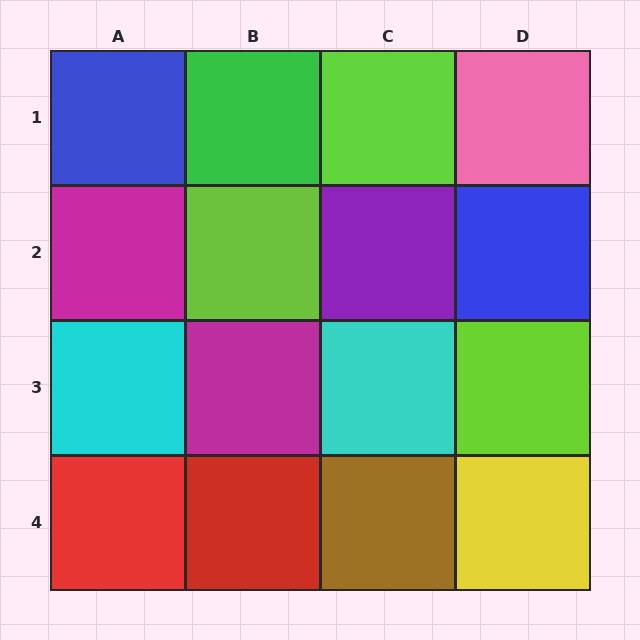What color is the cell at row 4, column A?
Red.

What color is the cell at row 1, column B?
Green.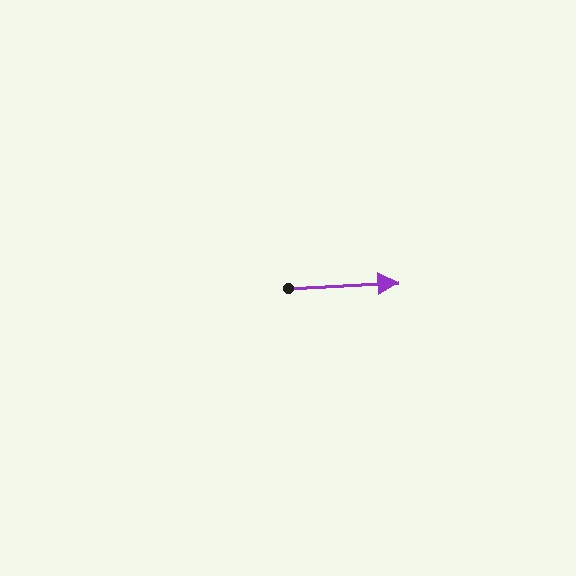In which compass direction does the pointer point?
East.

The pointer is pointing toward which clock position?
Roughly 3 o'clock.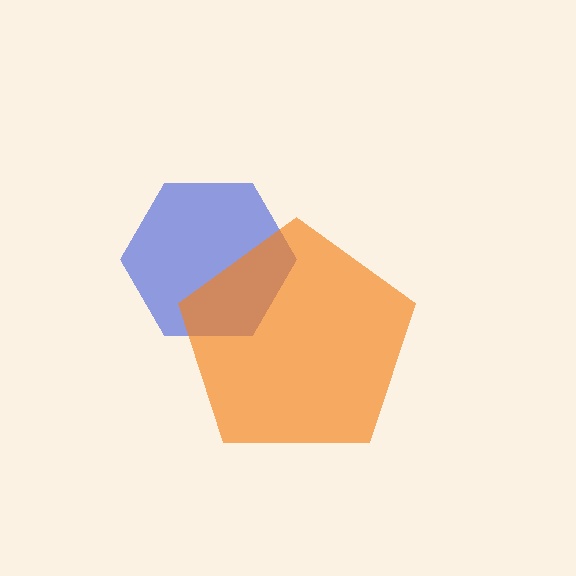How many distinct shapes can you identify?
There are 2 distinct shapes: a blue hexagon, an orange pentagon.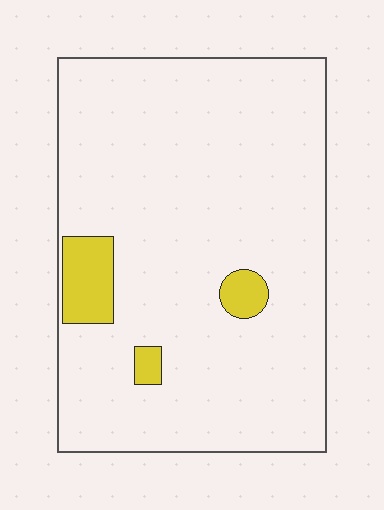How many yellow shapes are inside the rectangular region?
3.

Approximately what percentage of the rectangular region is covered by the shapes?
Approximately 5%.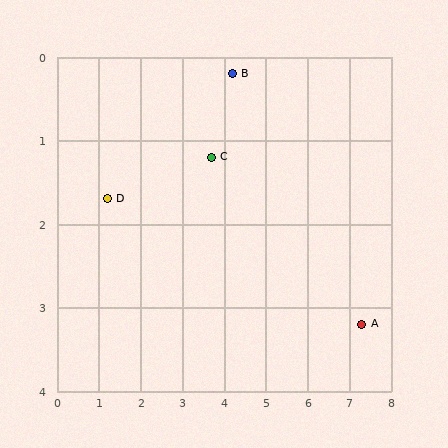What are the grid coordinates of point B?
Point B is at approximately (4.2, 0.2).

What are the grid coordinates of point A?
Point A is at approximately (7.3, 3.2).